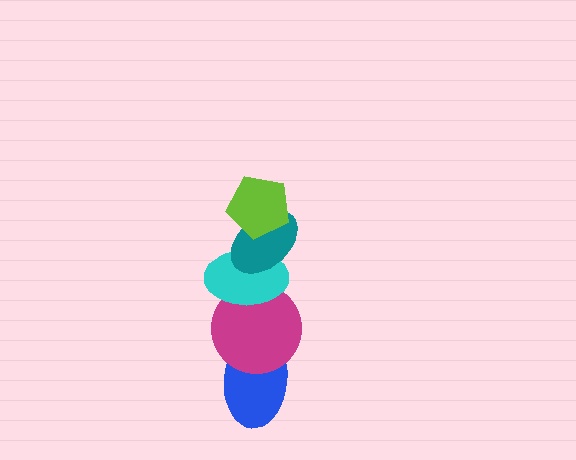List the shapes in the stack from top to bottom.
From top to bottom: the lime pentagon, the teal ellipse, the cyan ellipse, the magenta circle, the blue ellipse.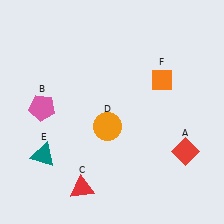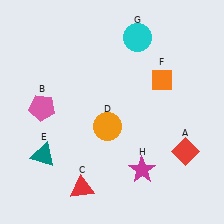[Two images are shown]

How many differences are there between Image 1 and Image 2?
There are 2 differences between the two images.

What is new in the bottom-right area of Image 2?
A magenta star (H) was added in the bottom-right area of Image 2.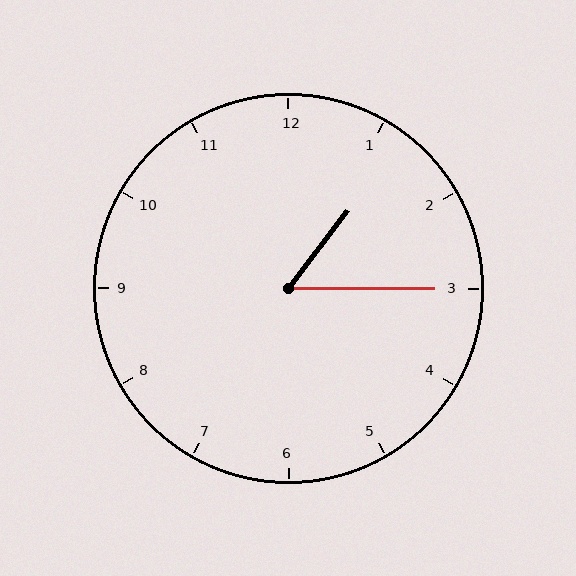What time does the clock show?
1:15.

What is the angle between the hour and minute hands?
Approximately 52 degrees.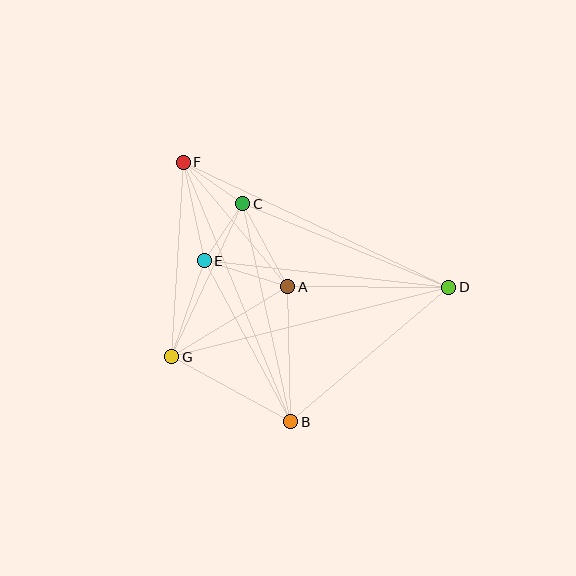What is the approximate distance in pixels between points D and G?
The distance between D and G is approximately 285 pixels.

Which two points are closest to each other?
Points C and E are closest to each other.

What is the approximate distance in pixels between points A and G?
The distance between A and G is approximately 135 pixels.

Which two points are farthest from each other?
Points D and F are farthest from each other.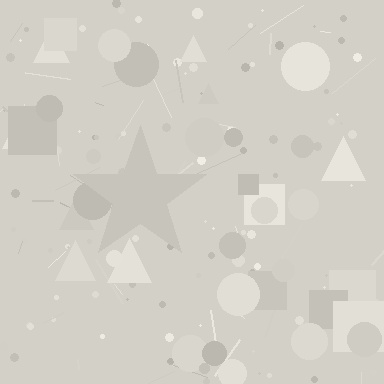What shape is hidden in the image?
A star is hidden in the image.